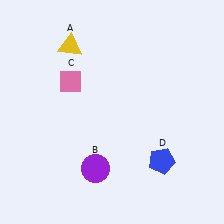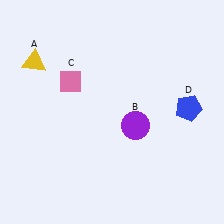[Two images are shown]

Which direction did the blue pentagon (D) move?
The blue pentagon (D) moved up.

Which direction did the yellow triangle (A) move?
The yellow triangle (A) moved left.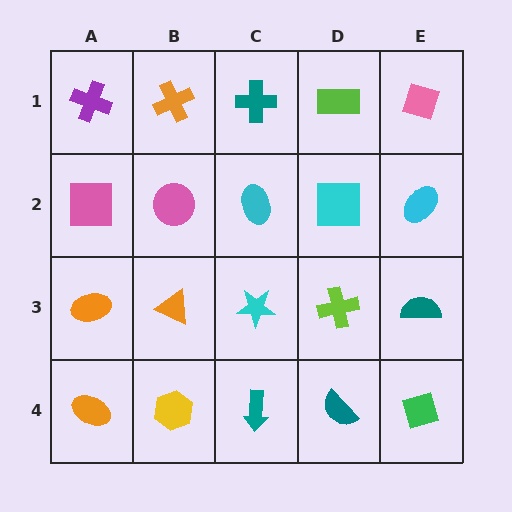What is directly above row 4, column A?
An orange ellipse.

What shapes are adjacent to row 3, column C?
A cyan ellipse (row 2, column C), a teal arrow (row 4, column C), an orange triangle (row 3, column B), a lime cross (row 3, column D).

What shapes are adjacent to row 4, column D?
A lime cross (row 3, column D), a teal arrow (row 4, column C), a green diamond (row 4, column E).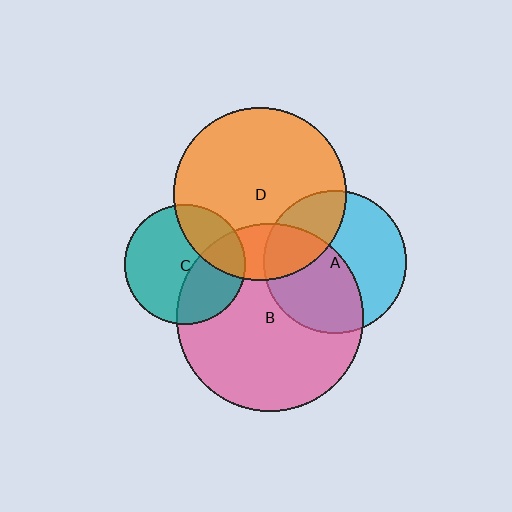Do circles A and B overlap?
Yes.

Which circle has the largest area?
Circle B (pink).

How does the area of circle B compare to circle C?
Approximately 2.4 times.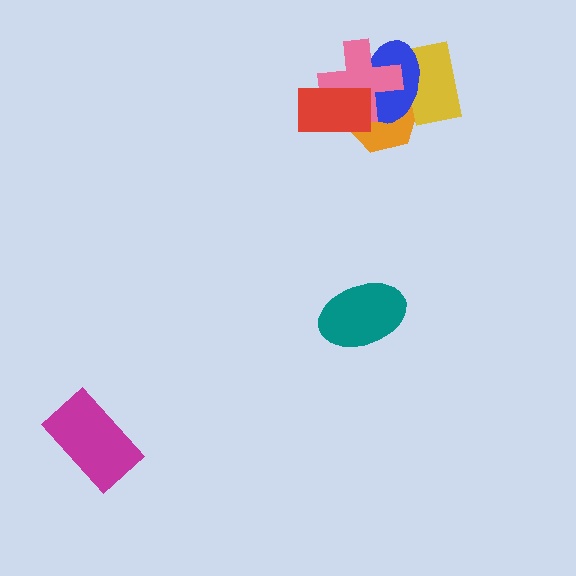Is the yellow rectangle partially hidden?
Yes, it is partially covered by another shape.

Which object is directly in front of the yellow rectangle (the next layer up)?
The blue ellipse is directly in front of the yellow rectangle.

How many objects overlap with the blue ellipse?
4 objects overlap with the blue ellipse.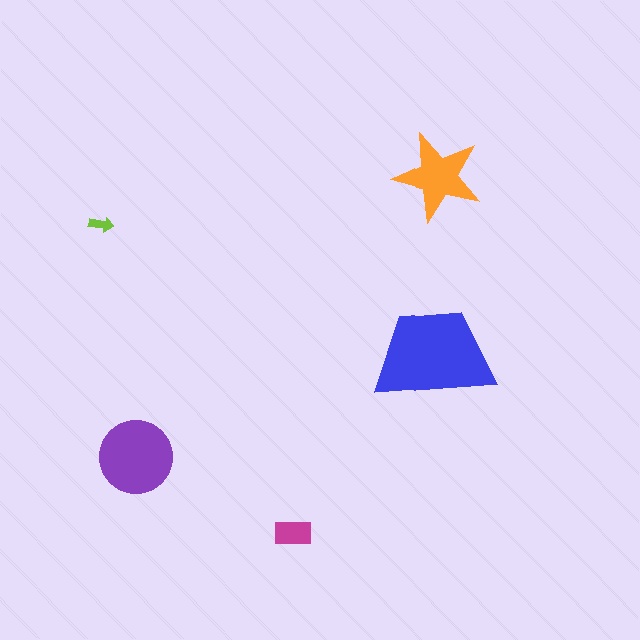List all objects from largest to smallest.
The blue trapezoid, the purple circle, the orange star, the magenta rectangle, the lime arrow.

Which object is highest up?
The orange star is topmost.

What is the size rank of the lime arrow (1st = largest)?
5th.